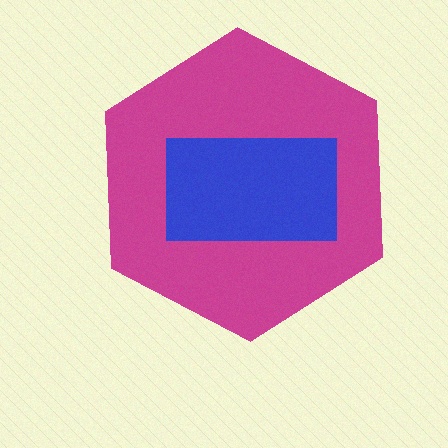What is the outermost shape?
The magenta hexagon.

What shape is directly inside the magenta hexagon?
The blue rectangle.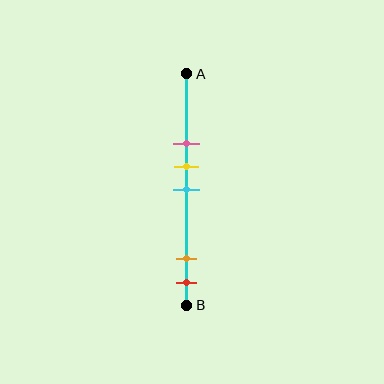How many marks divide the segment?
There are 5 marks dividing the segment.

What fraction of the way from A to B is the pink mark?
The pink mark is approximately 30% (0.3) of the way from A to B.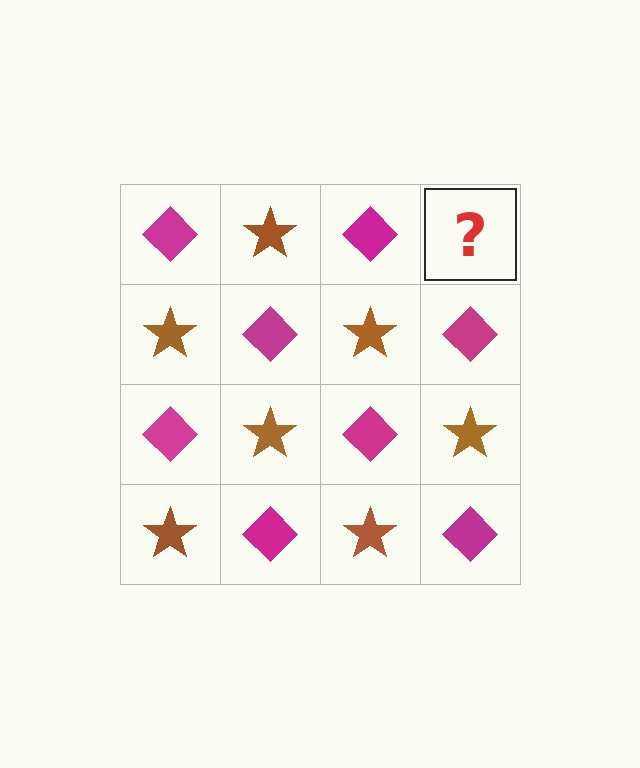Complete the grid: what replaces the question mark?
The question mark should be replaced with a brown star.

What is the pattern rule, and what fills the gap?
The rule is that it alternates magenta diamond and brown star in a checkerboard pattern. The gap should be filled with a brown star.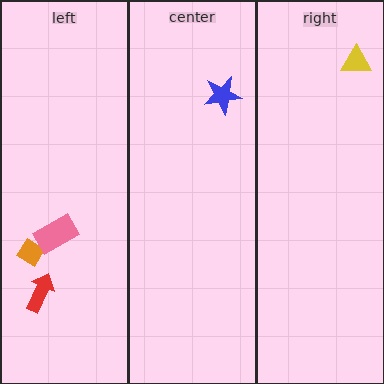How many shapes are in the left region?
3.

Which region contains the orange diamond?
The left region.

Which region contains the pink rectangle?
The left region.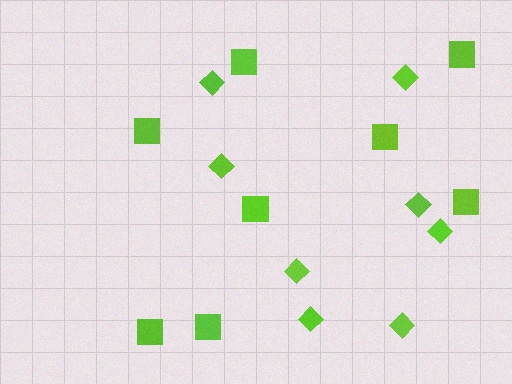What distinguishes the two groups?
There are 2 groups: one group of squares (8) and one group of diamonds (8).